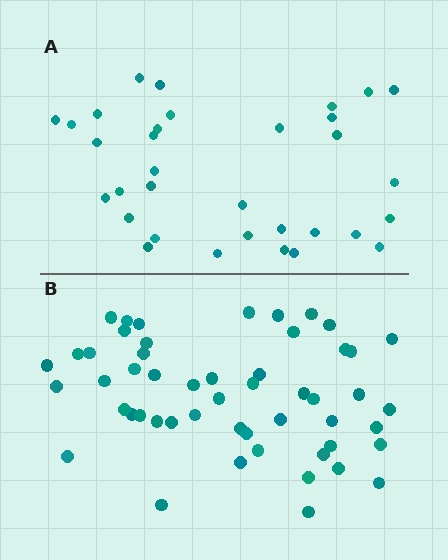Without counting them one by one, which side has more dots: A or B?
Region B (the bottom region) has more dots.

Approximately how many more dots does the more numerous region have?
Region B has approximately 20 more dots than region A.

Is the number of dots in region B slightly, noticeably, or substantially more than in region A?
Region B has substantially more. The ratio is roughly 1.6 to 1.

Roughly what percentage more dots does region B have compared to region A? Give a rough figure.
About 60% more.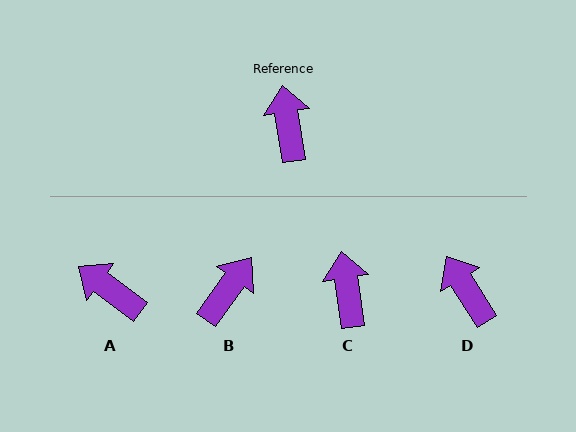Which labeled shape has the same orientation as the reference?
C.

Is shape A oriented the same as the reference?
No, it is off by about 45 degrees.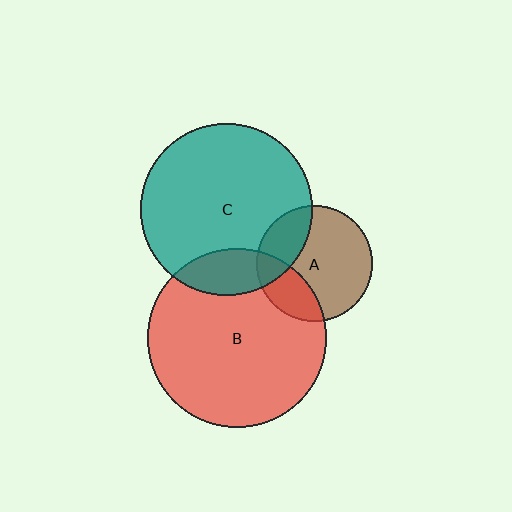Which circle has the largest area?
Circle B (red).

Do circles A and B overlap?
Yes.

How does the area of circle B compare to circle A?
Approximately 2.4 times.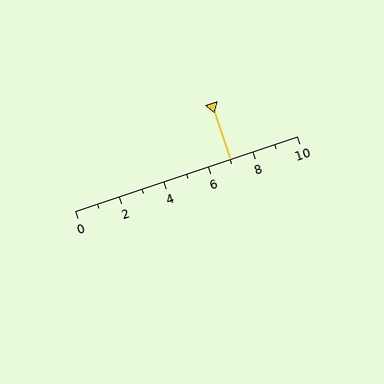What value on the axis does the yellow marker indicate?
The marker indicates approximately 7.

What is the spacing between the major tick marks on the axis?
The major ticks are spaced 2 apart.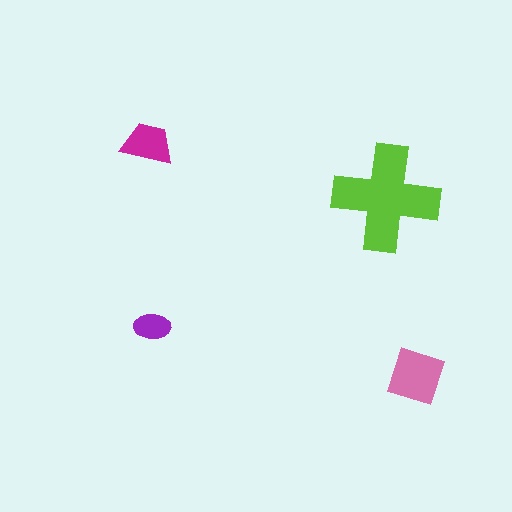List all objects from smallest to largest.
The purple ellipse, the magenta trapezoid, the pink diamond, the lime cross.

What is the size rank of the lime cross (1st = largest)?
1st.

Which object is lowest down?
The pink diamond is bottommost.